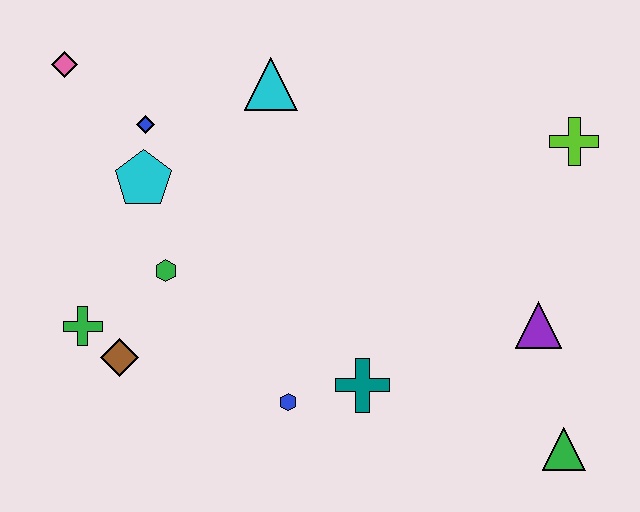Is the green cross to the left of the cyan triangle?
Yes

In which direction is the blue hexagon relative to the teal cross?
The blue hexagon is to the left of the teal cross.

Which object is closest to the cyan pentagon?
The blue diamond is closest to the cyan pentagon.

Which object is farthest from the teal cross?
The pink diamond is farthest from the teal cross.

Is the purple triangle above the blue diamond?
No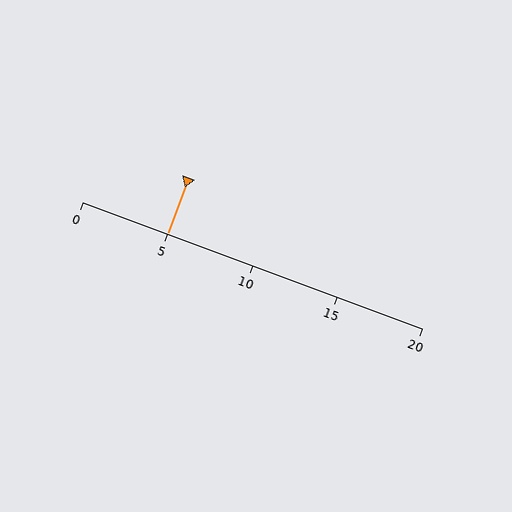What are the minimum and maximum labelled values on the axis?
The axis runs from 0 to 20.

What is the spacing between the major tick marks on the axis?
The major ticks are spaced 5 apart.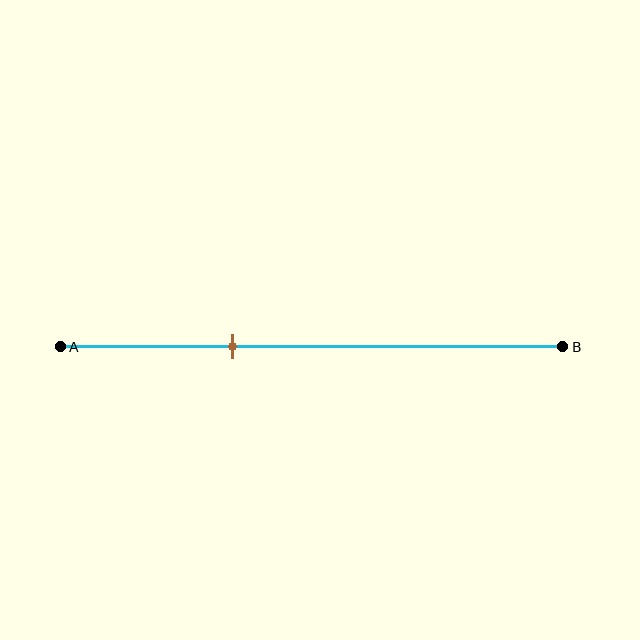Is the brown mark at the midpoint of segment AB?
No, the mark is at about 35% from A, not at the 50% midpoint.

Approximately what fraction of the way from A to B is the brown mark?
The brown mark is approximately 35% of the way from A to B.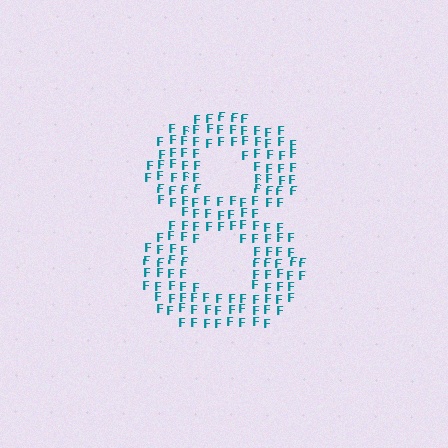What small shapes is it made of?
It is made of small letter F's.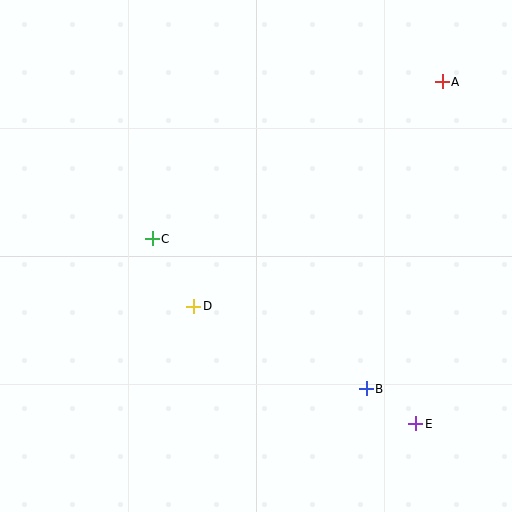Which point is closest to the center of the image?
Point D at (194, 306) is closest to the center.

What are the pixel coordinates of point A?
Point A is at (442, 82).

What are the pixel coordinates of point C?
Point C is at (152, 239).